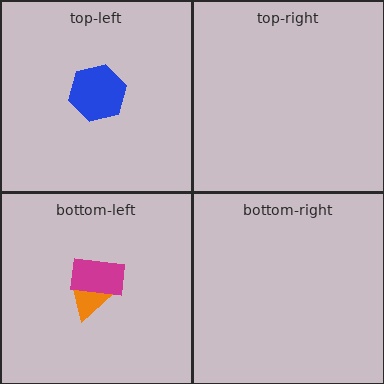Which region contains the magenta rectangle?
The bottom-left region.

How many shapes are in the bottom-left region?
2.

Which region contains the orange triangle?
The bottom-left region.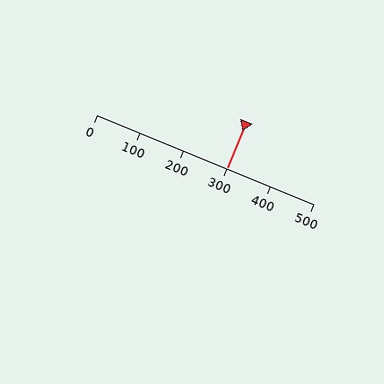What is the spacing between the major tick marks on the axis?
The major ticks are spaced 100 apart.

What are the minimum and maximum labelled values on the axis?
The axis runs from 0 to 500.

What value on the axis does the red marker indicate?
The marker indicates approximately 300.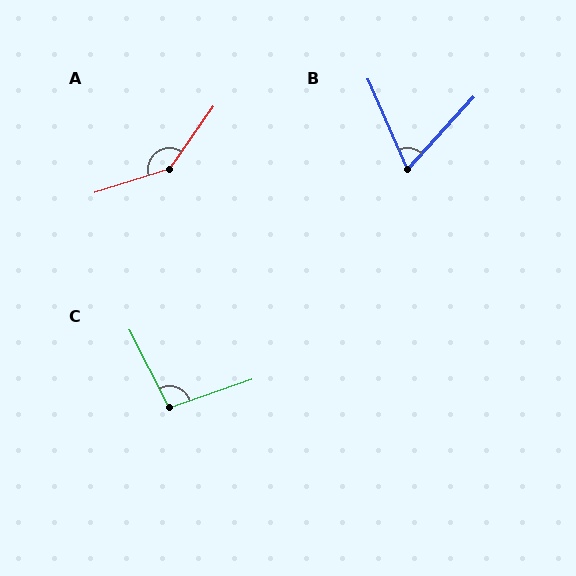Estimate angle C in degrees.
Approximately 98 degrees.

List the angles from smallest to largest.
B (66°), C (98°), A (142°).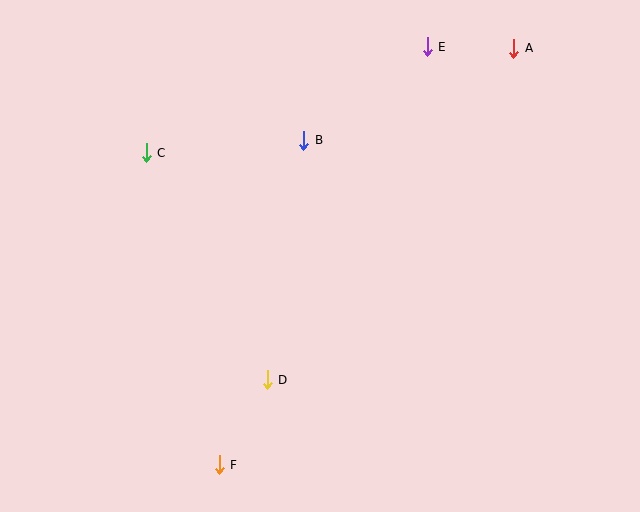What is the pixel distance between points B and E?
The distance between B and E is 155 pixels.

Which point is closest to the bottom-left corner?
Point F is closest to the bottom-left corner.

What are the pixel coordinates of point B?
Point B is at (304, 140).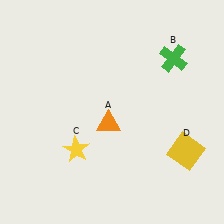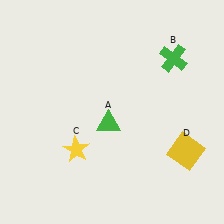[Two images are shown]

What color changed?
The triangle (A) changed from orange in Image 1 to green in Image 2.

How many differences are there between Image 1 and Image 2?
There is 1 difference between the two images.